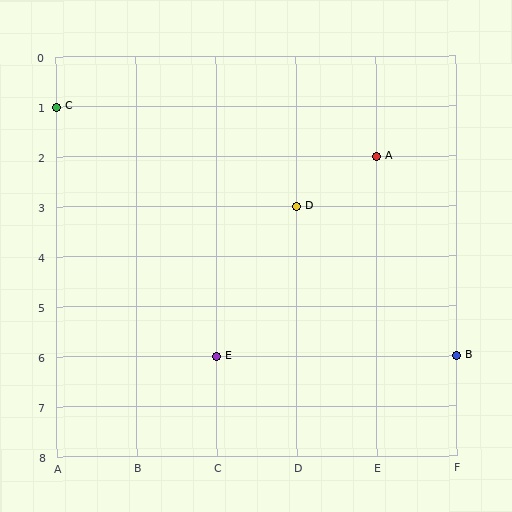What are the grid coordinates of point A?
Point A is at grid coordinates (E, 2).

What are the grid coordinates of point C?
Point C is at grid coordinates (A, 1).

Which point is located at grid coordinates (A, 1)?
Point C is at (A, 1).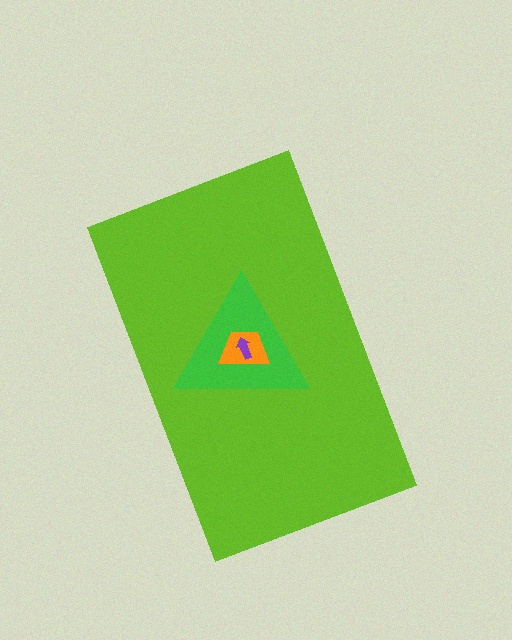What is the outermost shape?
The lime rectangle.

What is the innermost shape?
The purple arrow.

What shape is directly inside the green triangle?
The orange trapezoid.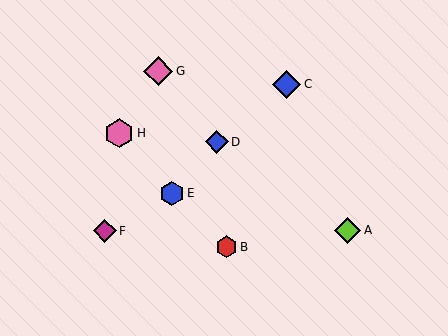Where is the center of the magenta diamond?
The center of the magenta diamond is at (105, 231).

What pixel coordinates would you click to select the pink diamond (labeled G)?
Click at (158, 71) to select the pink diamond G.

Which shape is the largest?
The pink hexagon (labeled H) is the largest.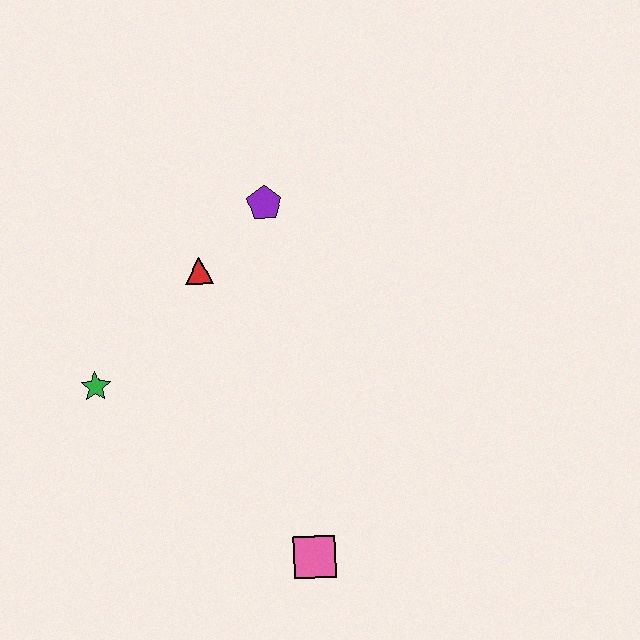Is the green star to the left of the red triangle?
Yes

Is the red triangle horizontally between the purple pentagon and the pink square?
No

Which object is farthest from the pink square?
The purple pentagon is farthest from the pink square.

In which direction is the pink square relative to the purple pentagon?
The pink square is below the purple pentagon.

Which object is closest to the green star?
The red triangle is closest to the green star.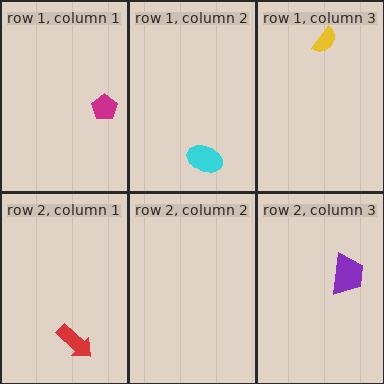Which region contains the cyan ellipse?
The row 1, column 2 region.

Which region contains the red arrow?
The row 2, column 1 region.